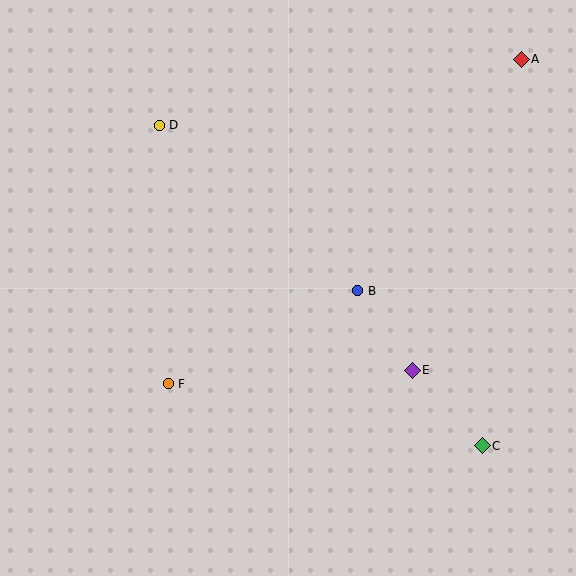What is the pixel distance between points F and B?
The distance between F and B is 211 pixels.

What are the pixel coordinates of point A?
Point A is at (521, 59).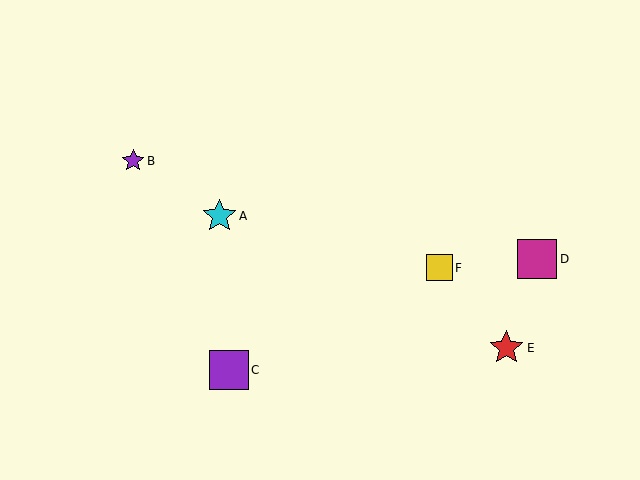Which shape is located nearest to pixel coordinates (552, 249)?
The magenta square (labeled D) at (537, 259) is nearest to that location.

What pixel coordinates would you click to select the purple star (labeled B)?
Click at (133, 161) to select the purple star B.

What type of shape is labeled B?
Shape B is a purple star.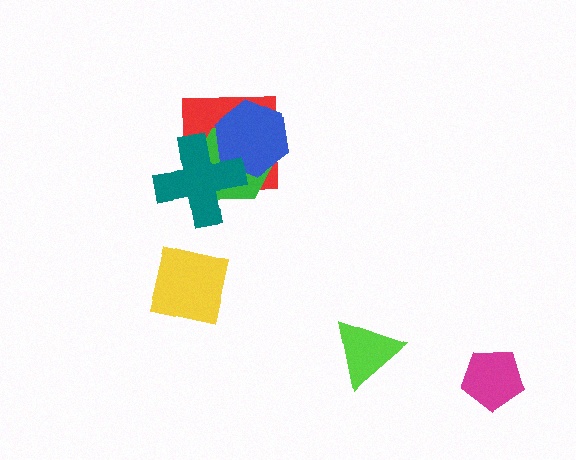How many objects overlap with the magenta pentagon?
0 objects overlap with the magenta pentagon.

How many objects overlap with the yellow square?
0 objects overlap with the yellow square.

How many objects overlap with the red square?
3 objects overlap with the red square.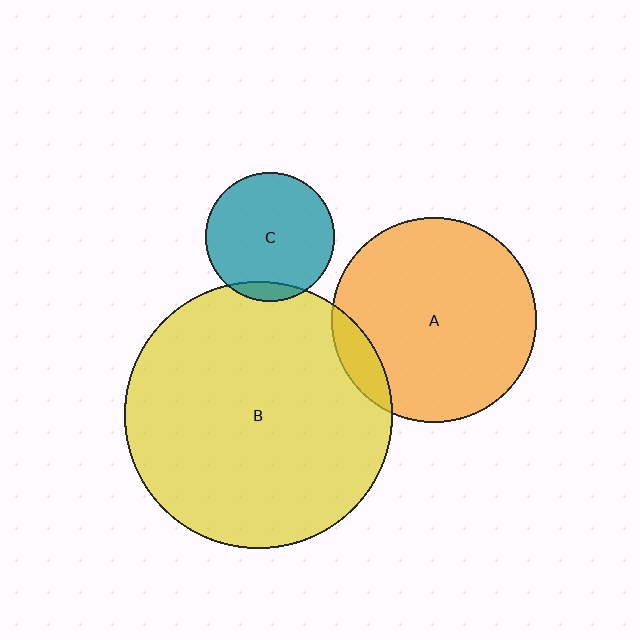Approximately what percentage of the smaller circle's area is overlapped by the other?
Approximately 10%.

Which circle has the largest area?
Circle B (yellow).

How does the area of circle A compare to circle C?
Approximately 2.5 times.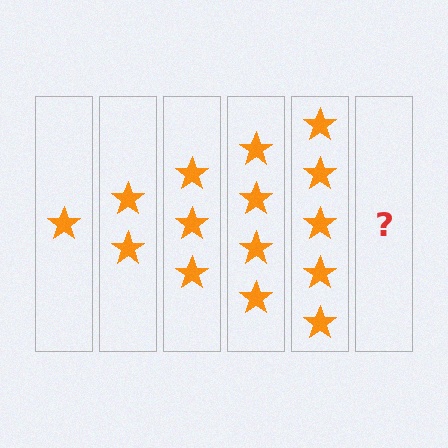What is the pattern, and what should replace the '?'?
The pattern is that each step adds one more star. The '?' should be 6 stars.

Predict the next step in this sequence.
The next step is 6 stars.